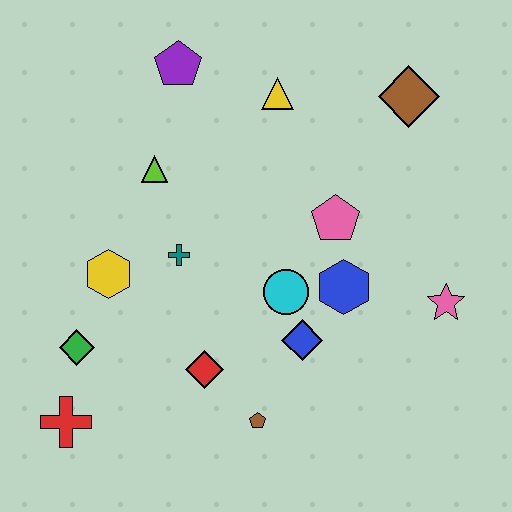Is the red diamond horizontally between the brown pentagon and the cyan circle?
No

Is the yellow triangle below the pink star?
No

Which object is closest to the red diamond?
The brown pentagon is closest to the red diamond.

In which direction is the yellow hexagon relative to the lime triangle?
The yellow hexagon is below the lime triangle.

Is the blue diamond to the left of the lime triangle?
No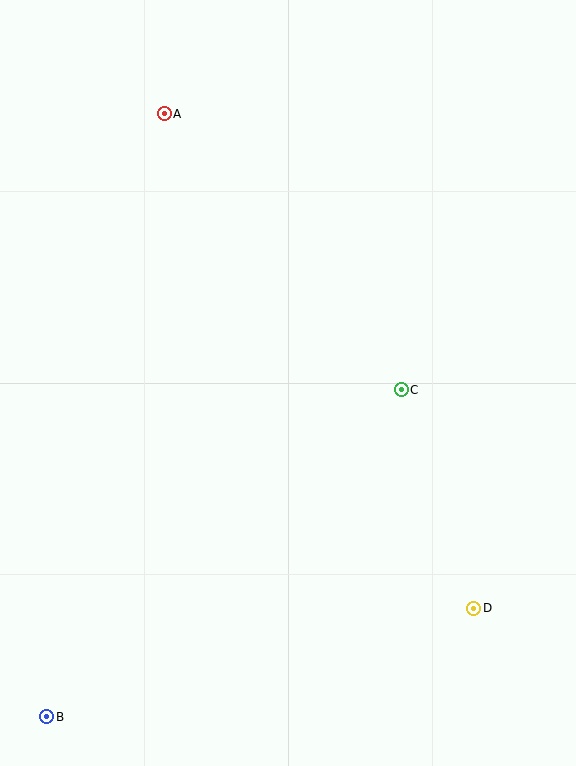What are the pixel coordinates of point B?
Point B is at (47, 717).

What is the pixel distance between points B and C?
The distance between B and C is 482 pixels.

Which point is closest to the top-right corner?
Point C is closest to the top-right corner.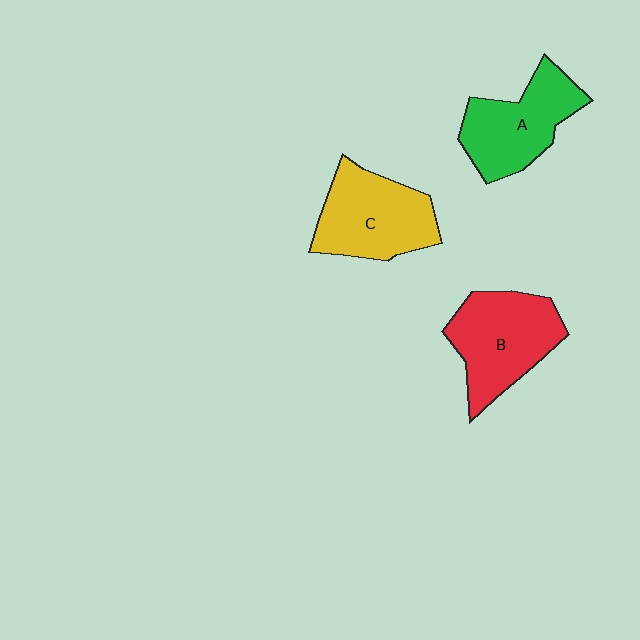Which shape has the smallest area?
Shape A (green).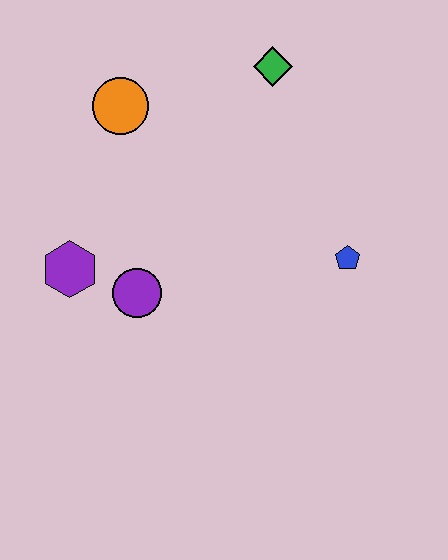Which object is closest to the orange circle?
The green diamond is closest to the orange circle.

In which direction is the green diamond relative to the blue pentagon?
The green diamond is above the blue pentagon.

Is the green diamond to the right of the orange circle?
Yes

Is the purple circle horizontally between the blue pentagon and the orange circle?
Yes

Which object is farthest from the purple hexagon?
The green diamond is farthest from the purple hexagon.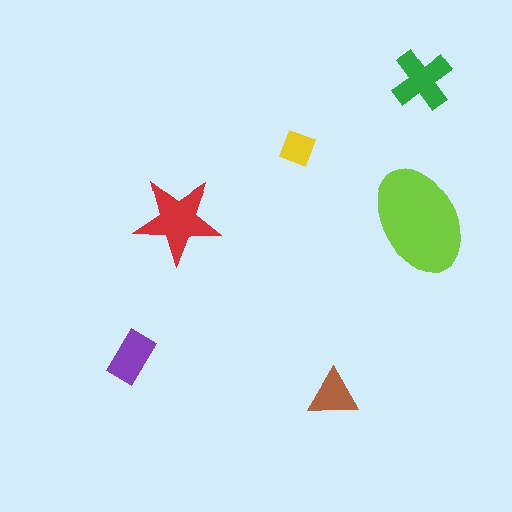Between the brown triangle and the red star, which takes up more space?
The red star.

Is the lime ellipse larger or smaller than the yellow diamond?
Larger.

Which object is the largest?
The lime ellipse.